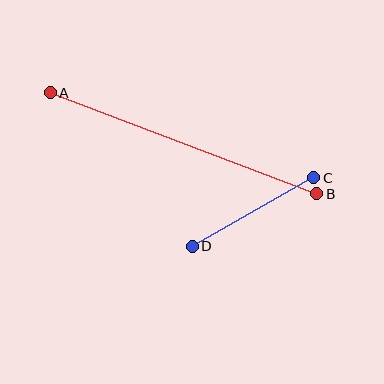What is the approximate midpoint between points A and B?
The midpoint is at approximately (184, 143) pixels.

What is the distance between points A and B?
The distance is approximately 285 pixels.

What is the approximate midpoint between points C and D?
The midpoint is at approximately (253, 212) pixels.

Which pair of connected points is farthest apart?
Points A and B are farthest apart.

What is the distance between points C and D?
The distance is approximately 139 pixels.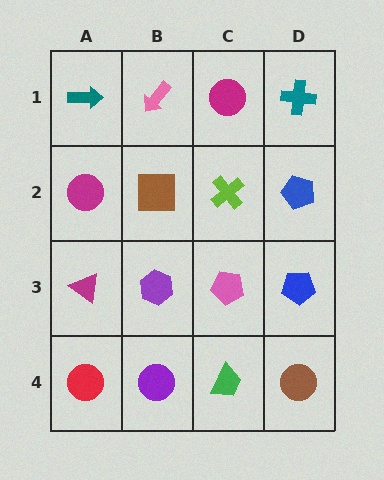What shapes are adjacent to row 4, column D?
A blue pentagon (row 3, column D), a green trapezoid (row 4, column C).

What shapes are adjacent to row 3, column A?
A magenta circle (row 2, column A), a red circle (row 4, column A), a purple hexagon (row 3, column B).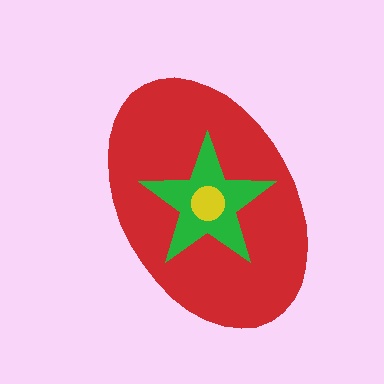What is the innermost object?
The yellow circle.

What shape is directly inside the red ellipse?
The green star.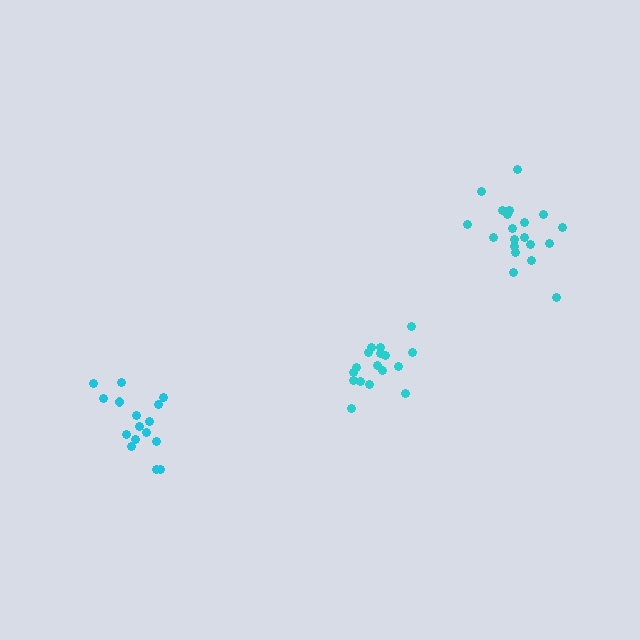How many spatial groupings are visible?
There are 3 spatial groupings.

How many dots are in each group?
Group 1: 17 dots, Group 2: 16 dots, Group 3: 20 dots (53 total).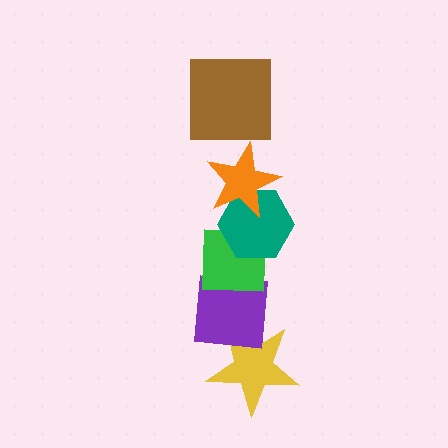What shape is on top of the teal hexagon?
The orange star is on top of the teal hexagon.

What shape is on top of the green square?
The teal hexagon is on top of the green square.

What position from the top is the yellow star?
The yellow star is 6th from the top.